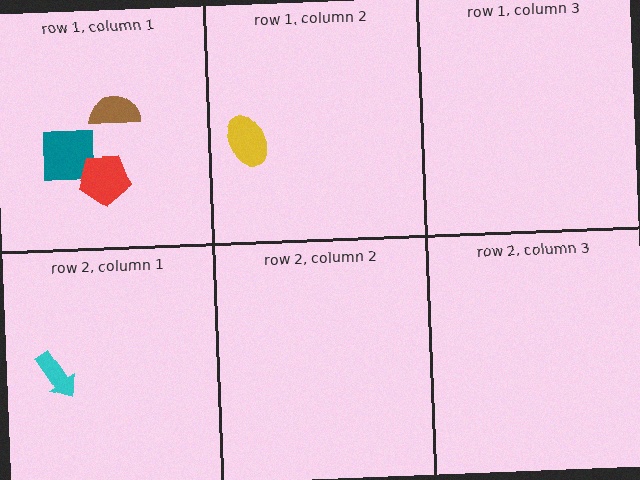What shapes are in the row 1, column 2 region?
The yellow ellipse.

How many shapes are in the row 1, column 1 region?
3.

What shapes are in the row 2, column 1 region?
The cyan arrow.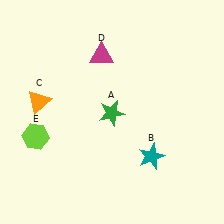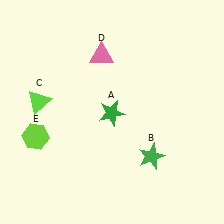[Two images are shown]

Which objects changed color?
B changed from teal to green. C changed from orange to lime. D changed from magenta to pink.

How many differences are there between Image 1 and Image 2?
There are 3 differences between the two images.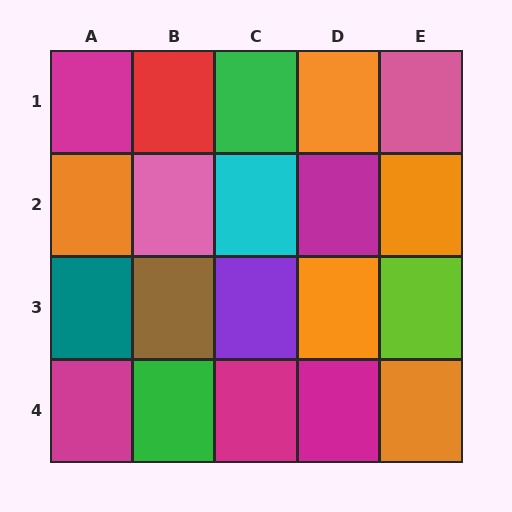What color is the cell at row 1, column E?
Pink.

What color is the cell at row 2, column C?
Cyan.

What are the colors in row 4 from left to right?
Magenta, green, magenta, magenta, orange.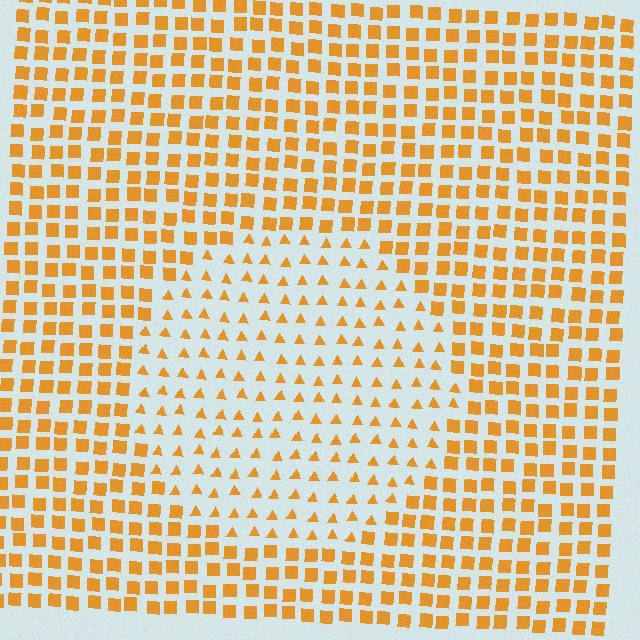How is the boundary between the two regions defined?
The boundary is defined by a change in element shape: triangles inside vs. squares outside. All elements share the same color and spacing.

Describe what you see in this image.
The image is filled with small orange elements arranged in a uniform grid. A circle-shaped region contains triangles, while the surrounding area contains squares. The boundary is defined purely by the change in element shape.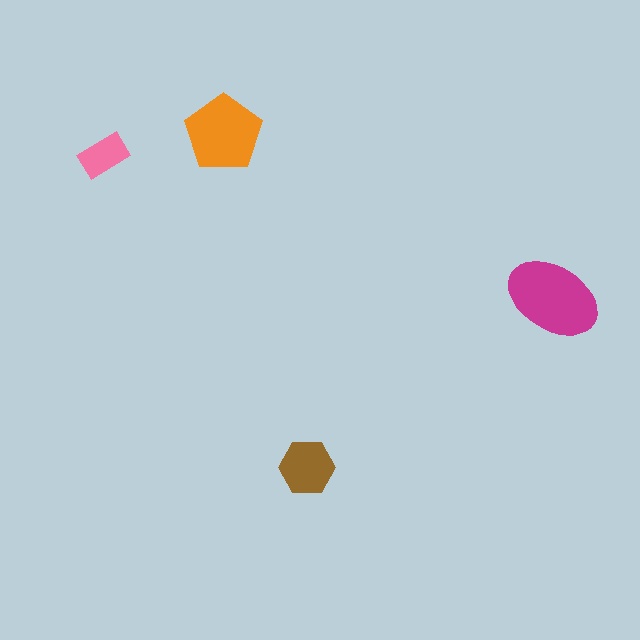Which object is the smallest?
The pink rectangle.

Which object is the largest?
The magenta ellipse.